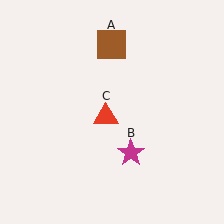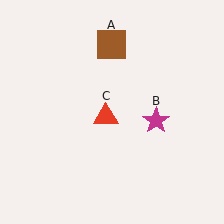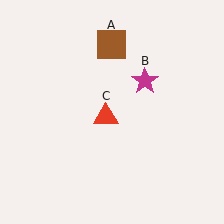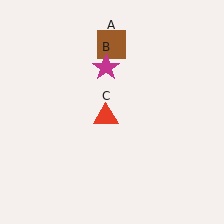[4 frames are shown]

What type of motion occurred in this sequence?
The magenta star (object B) rotated counterclockwise around the center of the scene.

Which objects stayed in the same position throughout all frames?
Brown square (object A) and red triangle (object C) remained stationary.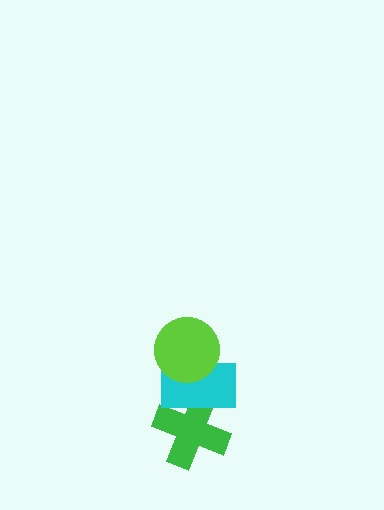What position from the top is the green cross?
The green cross is 3rd from the top.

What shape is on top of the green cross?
The cyan rectangle is on top of the green cross.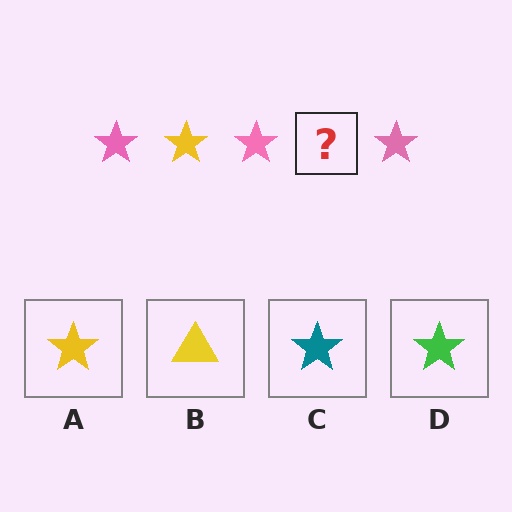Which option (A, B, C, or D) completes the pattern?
A.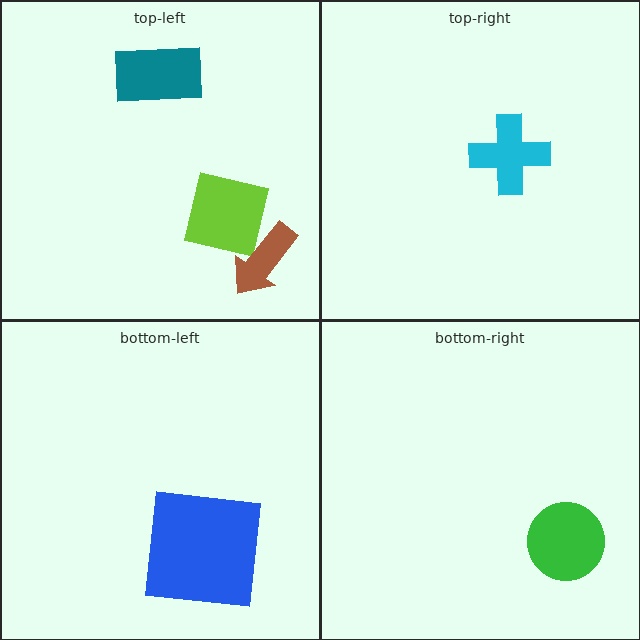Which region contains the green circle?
The bottom-right region.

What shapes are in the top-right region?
The cyan cross.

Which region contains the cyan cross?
The top-right region.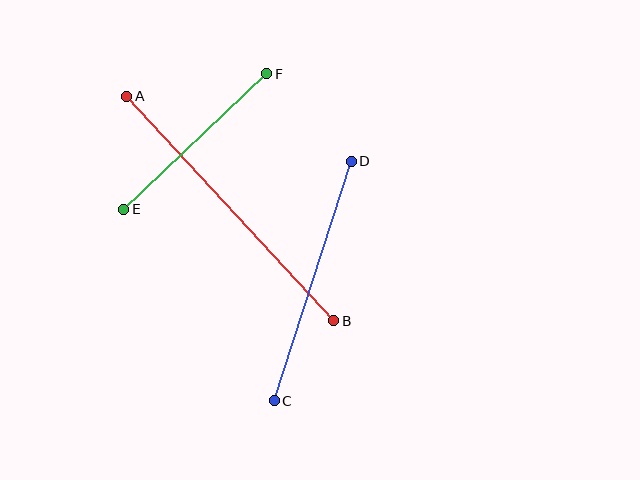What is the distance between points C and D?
The distance is approximately 251 pixels.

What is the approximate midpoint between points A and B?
The midpoint is at approximately (230, 209) pixels.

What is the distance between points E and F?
The distance is approximately 197 pixels.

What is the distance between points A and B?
The distance is approximately 306 pixels.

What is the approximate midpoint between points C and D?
The midpoint is at approximately (313, 281) pixels.